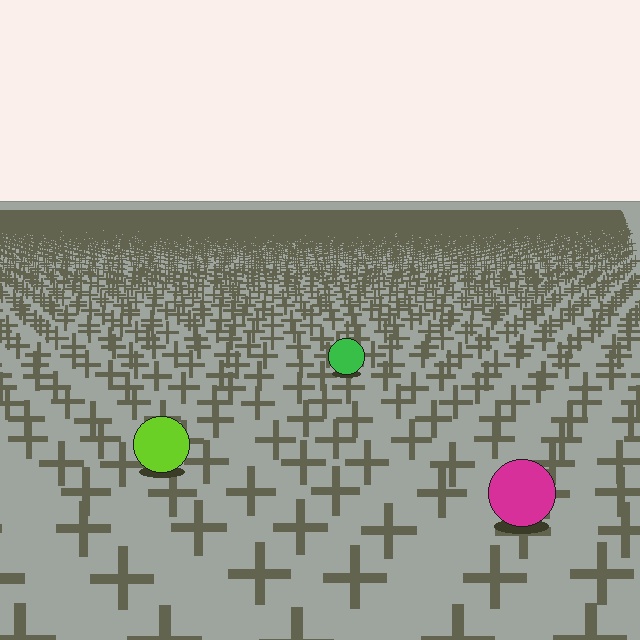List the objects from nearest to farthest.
From nearest to farthest: the magenta circle, the lime circle, the green circle.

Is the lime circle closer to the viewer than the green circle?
Yes. The lime circle is closer — you can tell from the texture gradient: the ground texture is coarser near it.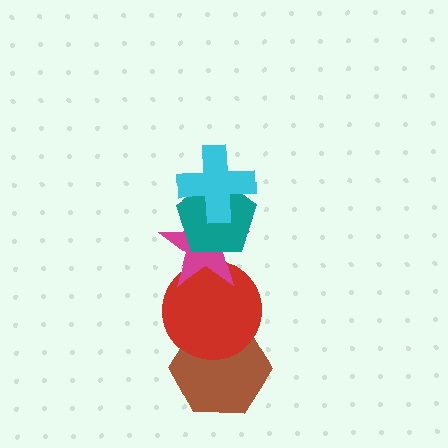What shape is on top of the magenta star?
The teal pentagon is on top of the magenta star.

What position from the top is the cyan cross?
The cyan cross is 1st from the top.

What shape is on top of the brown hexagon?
The red circle is on top of the brown hexagon.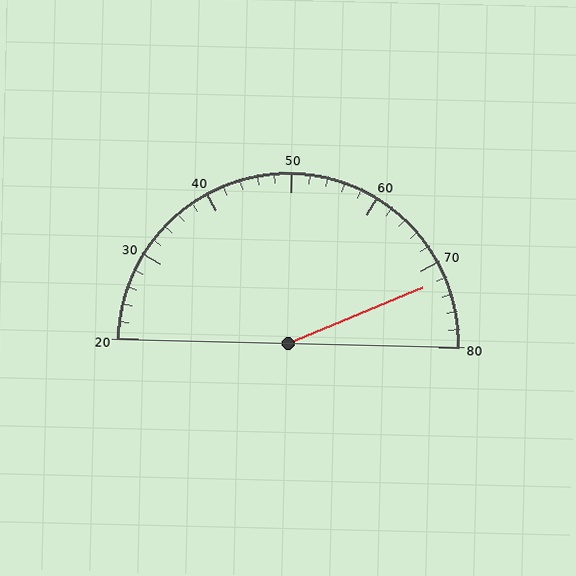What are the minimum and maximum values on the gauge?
The gauge ranges from 20 to 80.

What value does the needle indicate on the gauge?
The needle indicates approximately 72.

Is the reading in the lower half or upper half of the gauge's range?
The reading is in the upper half of the range (20 to 80).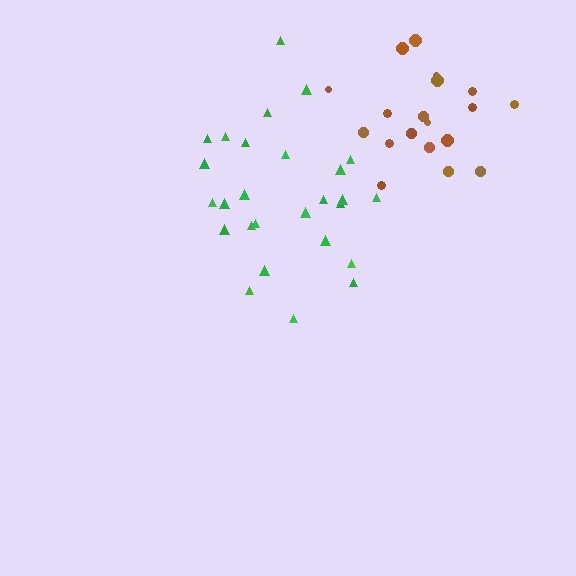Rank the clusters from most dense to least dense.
brown, green.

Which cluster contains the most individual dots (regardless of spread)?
Green (27).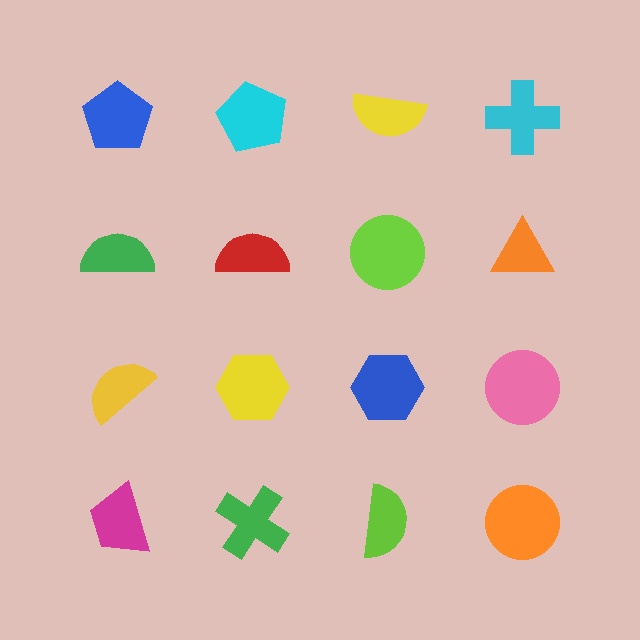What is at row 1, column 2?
A cyan pentagon.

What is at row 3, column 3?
A blue hexagon.